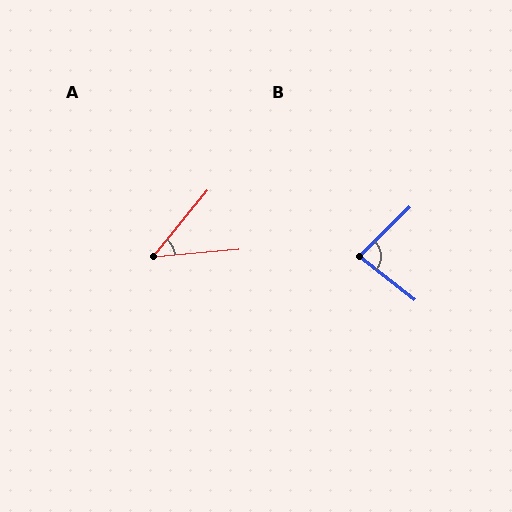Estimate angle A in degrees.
Approximately 46 degrees.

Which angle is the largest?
B, at approximately 82 degrees.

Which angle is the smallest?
A, at approximately 46 degrees.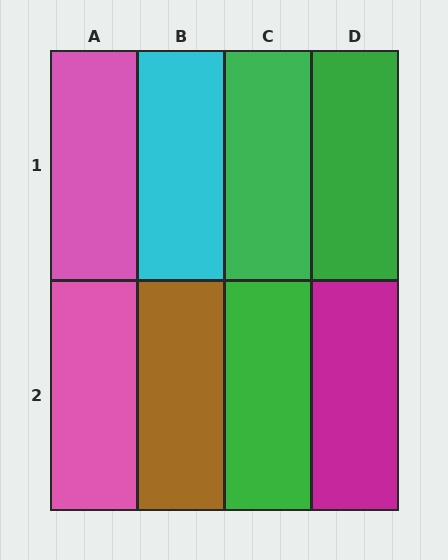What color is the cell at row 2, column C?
Green.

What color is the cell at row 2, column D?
Magenta.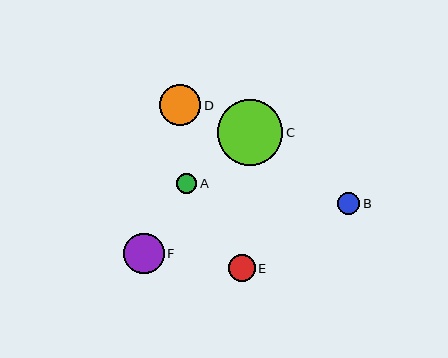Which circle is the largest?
Circle C is the largest with a size of approximately 66 pixels.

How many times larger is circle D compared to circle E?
Circle D is approximately 1.5 times the size of circle E.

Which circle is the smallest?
Circle A is the smallest with a size of approximately 20 pixels.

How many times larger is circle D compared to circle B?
Circle D is approximately 1.9 times the size of circle B.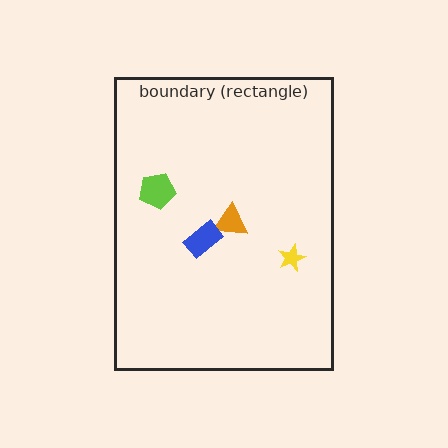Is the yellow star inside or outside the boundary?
Inside.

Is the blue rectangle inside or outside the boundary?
Inside.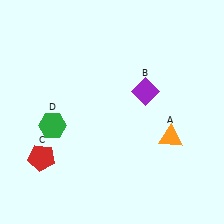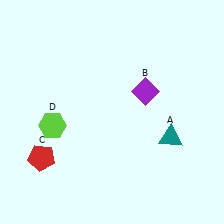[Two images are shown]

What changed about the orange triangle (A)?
In Image 1, A is orange. In Image 2, it changed to teal.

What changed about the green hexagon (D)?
In Image 1, D is green. In Image 2, it changed to lime.